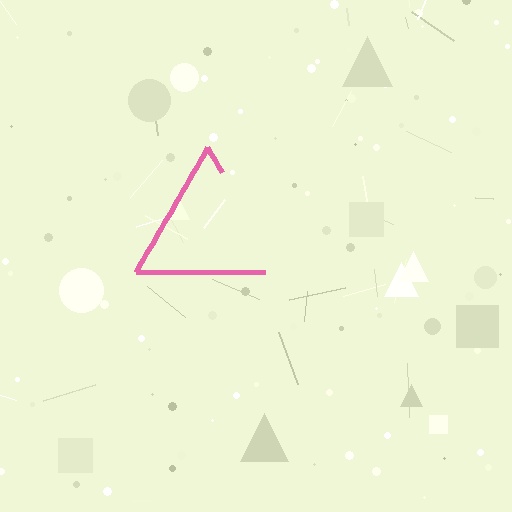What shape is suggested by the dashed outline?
The dashed outline suggests a triangle.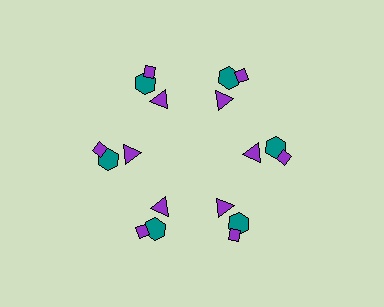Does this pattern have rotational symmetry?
Yes, this pattern has 6-fold rotational symmetry. It looks the same after rotating 60 degrees around the center.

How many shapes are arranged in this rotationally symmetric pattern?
There are 18 shapes, arranged in 6 groups of 3.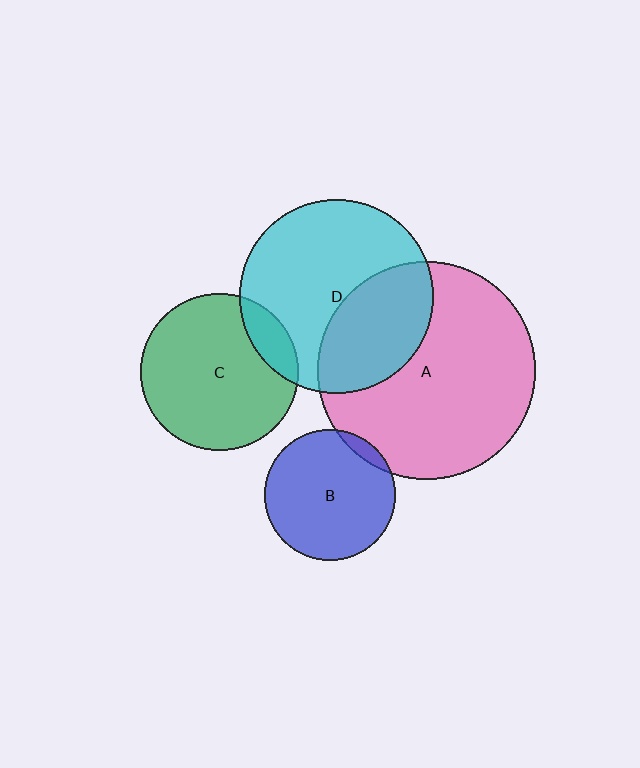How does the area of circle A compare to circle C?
Approximately 1.9 times.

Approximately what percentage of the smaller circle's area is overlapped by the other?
Approximately 5%.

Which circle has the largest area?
Circle A (pink).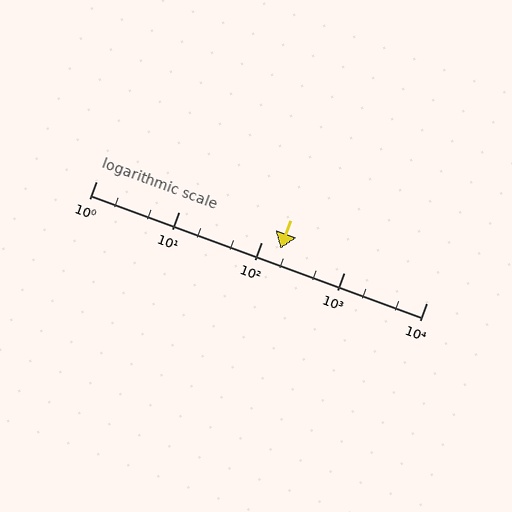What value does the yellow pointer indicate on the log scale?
The pointer indicates approximately 170.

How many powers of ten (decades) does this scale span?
The scale spans 4 decades, from 1 to 10000.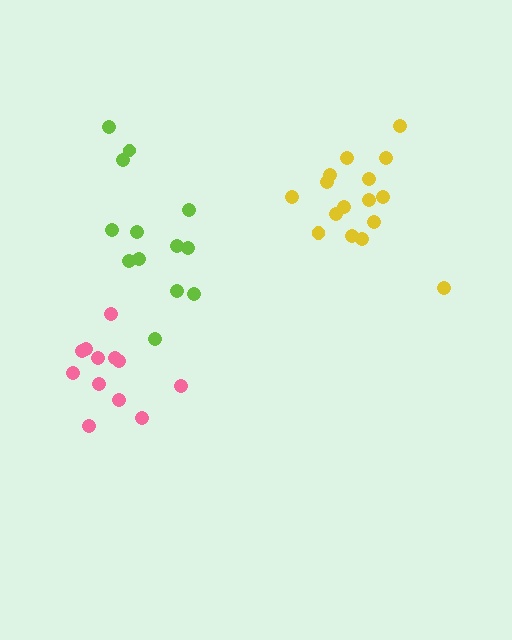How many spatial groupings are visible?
There are 3 spatial groupings.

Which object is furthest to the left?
The pink cluster is leftmost.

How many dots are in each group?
Group 1: 12 dots, Group 2: 16 dots, Group 3: 13 dots (41 total).